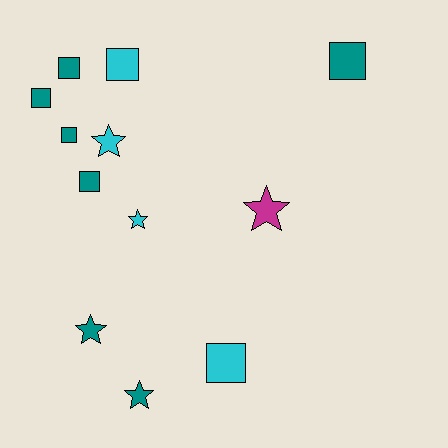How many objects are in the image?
There are 12 objects.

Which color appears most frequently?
Teal, with 7 objects.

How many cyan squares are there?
There are 2 cyan squares.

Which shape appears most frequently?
Square, with 7 objects.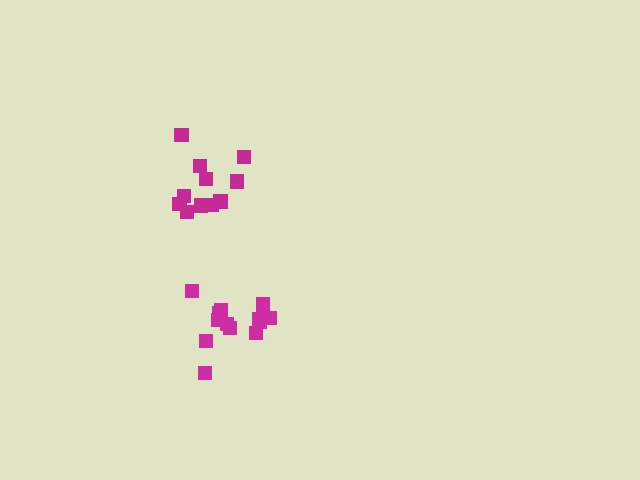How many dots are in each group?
Group 1: 11 dots, Group 2: 13 dots (24 total).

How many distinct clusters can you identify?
There are 2 distinct clusters.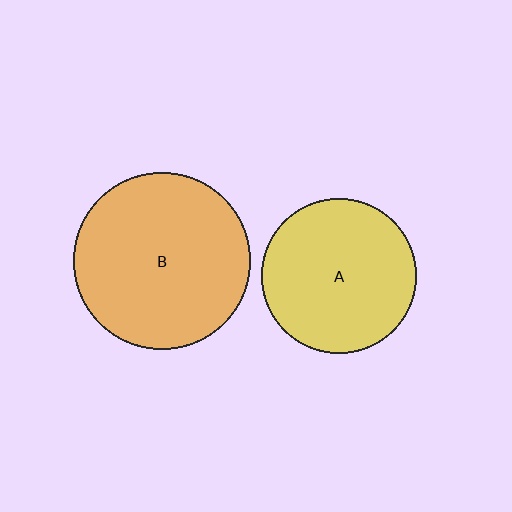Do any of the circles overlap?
No, none of the circles overlap.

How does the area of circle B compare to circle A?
Approximately 1.3 times.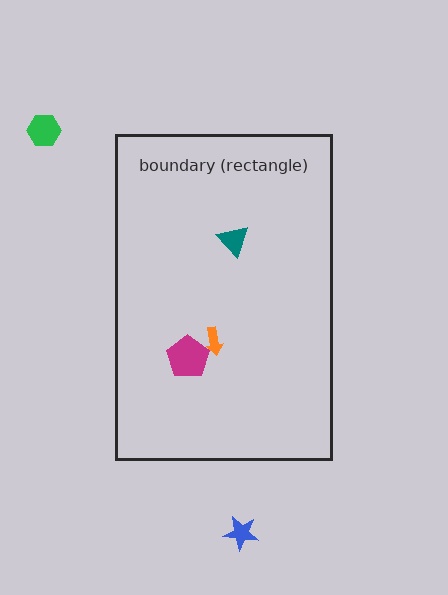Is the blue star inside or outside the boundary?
Outside.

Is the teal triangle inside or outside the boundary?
Inside.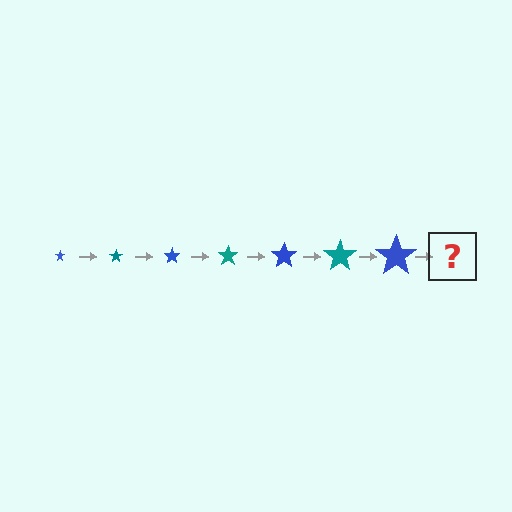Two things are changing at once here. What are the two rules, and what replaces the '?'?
The two rules are that the star grows larger each step and the color cycles through blue and teal. The '?' should be a teal star, larger than the previous one.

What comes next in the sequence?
The next element should be a teal star, larger than the previous one.